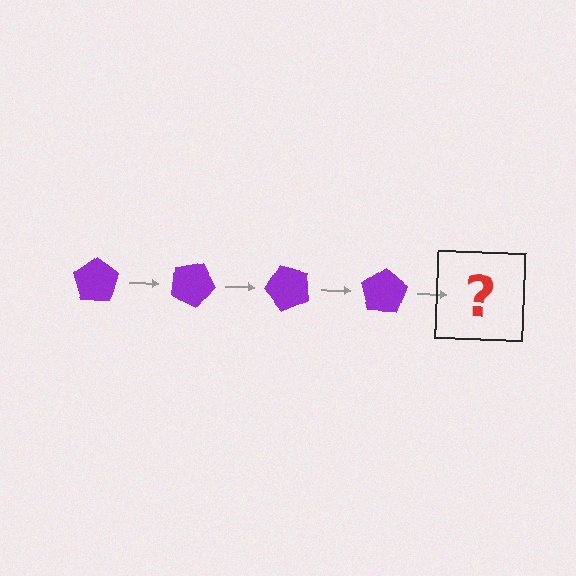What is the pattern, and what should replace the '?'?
The pattern is that the pentagon rotates 25 degrees each step. The '?' should be a purple pentagon rotated 100 degrees.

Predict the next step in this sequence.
The next step is a purple pentagon rotated 100 degrees.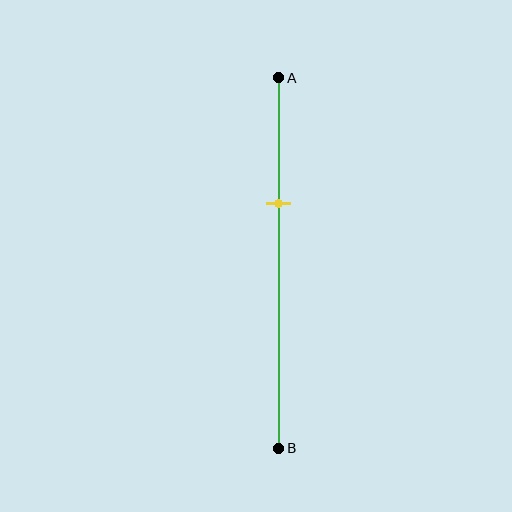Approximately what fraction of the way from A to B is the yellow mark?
The yellow mark is approximately 35% of the way from A to B.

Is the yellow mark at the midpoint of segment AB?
No, the mark is at about 35% from A, not at the 50% midpoint.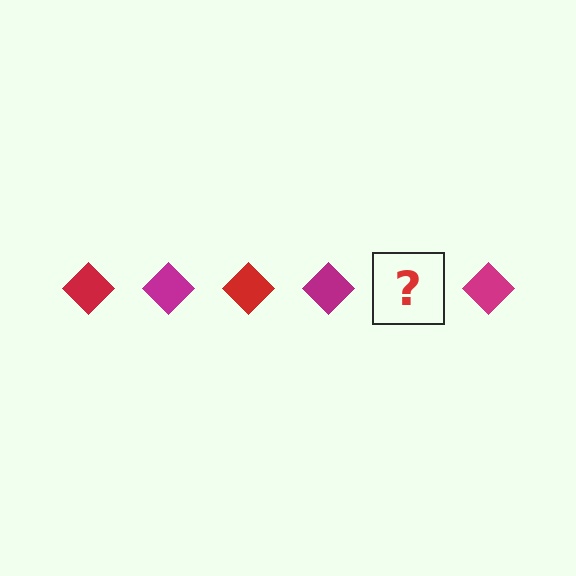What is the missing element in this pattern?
The missing element is a red diamond.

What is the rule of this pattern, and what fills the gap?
The rule is that the pattern cycles through red, magenta diamonds. The gap should be filled with a red diamond.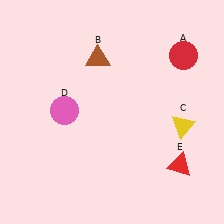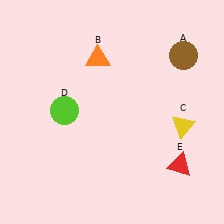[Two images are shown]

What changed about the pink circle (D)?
In Image 1, D is pink. In Image 2, it changed to lime.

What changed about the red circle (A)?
In Image 1, A is red. In Image 2, it changed to brown.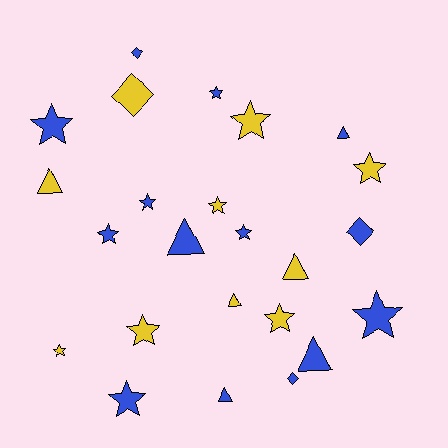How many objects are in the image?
There are 24 objects.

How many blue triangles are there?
There are 4 blue triangles.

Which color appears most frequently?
Blue, with 14 objects.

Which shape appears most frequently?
Star, with 13 objects.